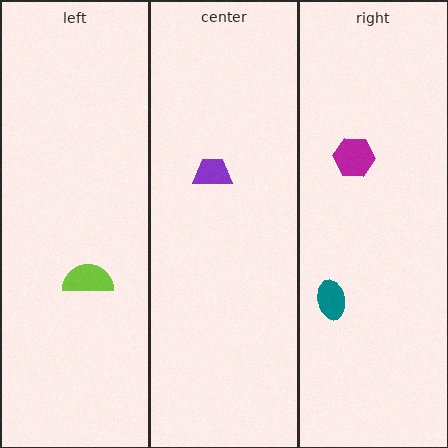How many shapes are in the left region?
1.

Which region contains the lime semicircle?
The left region.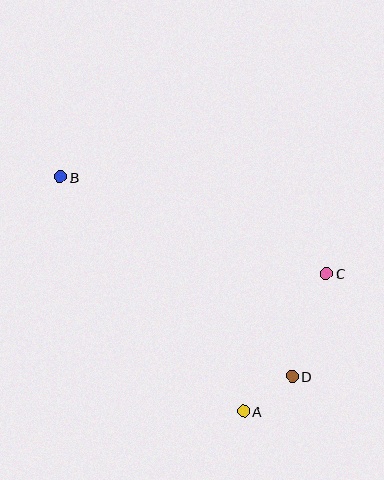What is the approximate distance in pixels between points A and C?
The distance between A and C is approximately 161 pixels.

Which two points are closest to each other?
Points A and D are closest to each other.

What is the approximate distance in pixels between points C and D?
The distance between C and D is approximately 109 pixels.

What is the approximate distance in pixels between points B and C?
The distance between B and C is approximately 283 pixels.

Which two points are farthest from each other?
Points B and D are farthest from each other.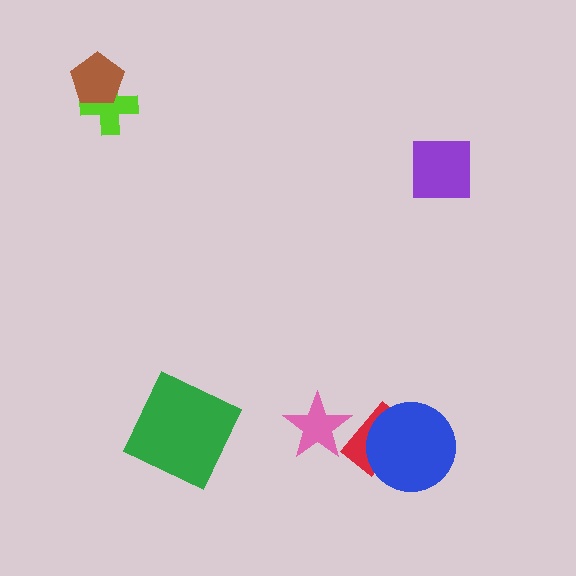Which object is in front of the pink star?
The red rectangle is in front of the pink star.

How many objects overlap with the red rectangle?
2 objects overlap with the red rectangle.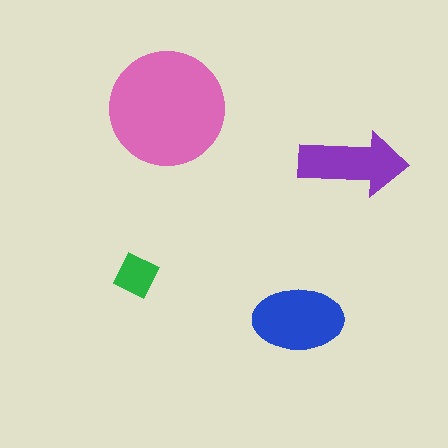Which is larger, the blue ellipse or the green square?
The blue ellipse.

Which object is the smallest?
The green square.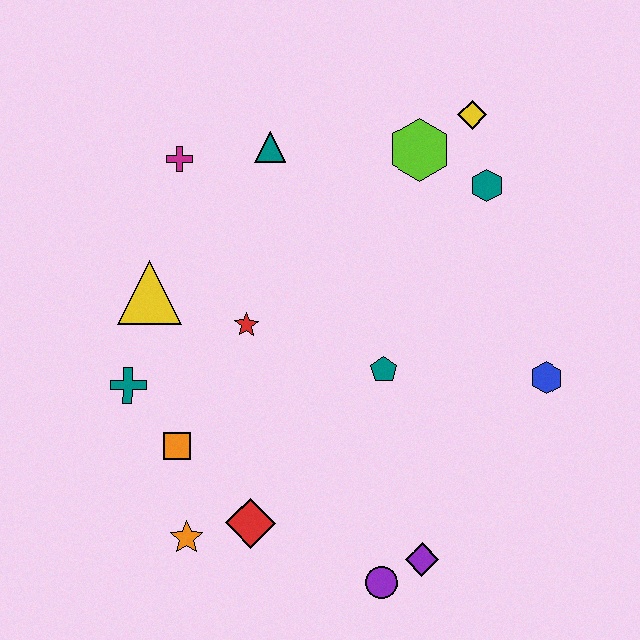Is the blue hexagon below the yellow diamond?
Yes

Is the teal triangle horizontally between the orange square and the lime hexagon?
Yes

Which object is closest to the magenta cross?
The teal triangle is closest to the magenta cross.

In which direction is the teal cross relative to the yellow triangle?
The teal cross is below the yellow triangle.